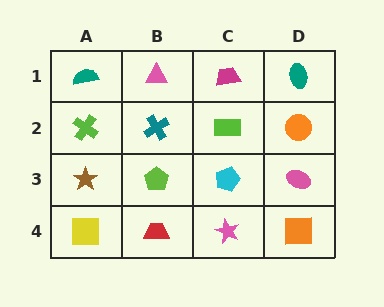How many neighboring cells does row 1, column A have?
2.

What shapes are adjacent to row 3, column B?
A teal cross (row 2, column B), a red trapezoid (row 4, column B), a brown star (row 3, column A), a cyan pentagon (row 3, column C).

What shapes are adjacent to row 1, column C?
A lime rectangle (row 2, column C), a pink triangle (row 1, column B), a teal ellipse (row 1, column D).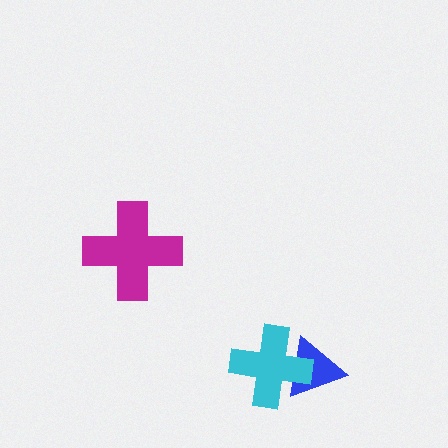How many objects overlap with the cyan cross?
1 object overlaps with the cyan cross.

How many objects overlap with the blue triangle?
1 object overlaps with the blue triangle.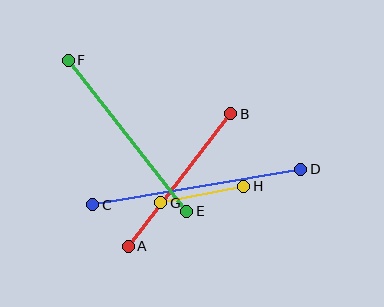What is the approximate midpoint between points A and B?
The midpoint is at approximately (180, 180) pixels.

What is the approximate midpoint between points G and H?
The midpoint is at approximately (202, 195) pixels.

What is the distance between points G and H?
The distance is approximately 85 pixels.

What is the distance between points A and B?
The distance is approximately 167 pixels.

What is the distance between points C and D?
The distance is approximately 211 pixels.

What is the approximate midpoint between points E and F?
The midpoint is at approximately (127, 136) pixels.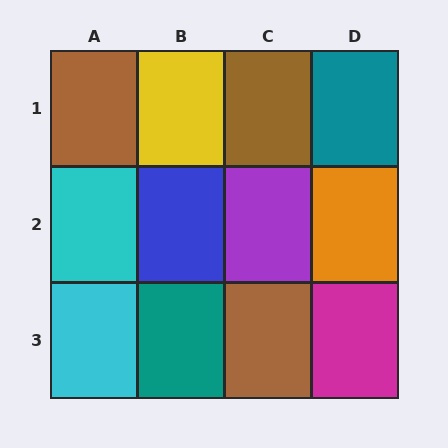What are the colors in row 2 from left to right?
Cyan, blue, purple, orange.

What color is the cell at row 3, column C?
Brown.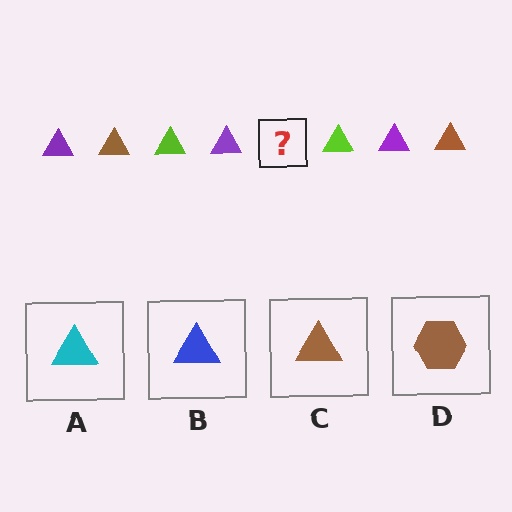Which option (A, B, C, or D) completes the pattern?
C.